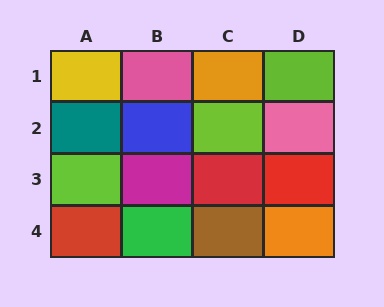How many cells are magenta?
1 cell is magenta.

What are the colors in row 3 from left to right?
Lime, magenta, red, red.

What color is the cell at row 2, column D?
Pink.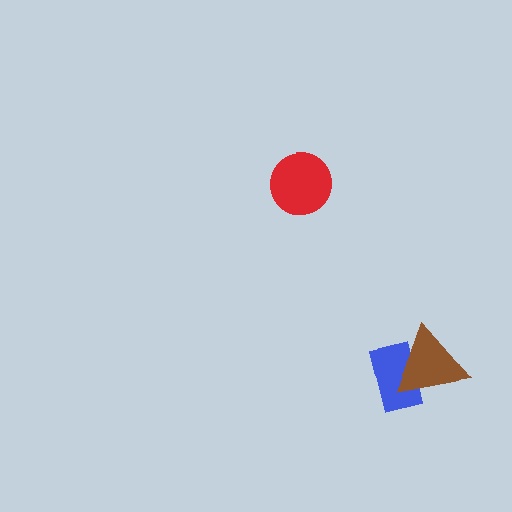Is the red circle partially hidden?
No, no other shape covers it.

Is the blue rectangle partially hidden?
Yes, it is partially covered by another shape.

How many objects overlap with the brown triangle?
1 object overlaps with the brown triangle.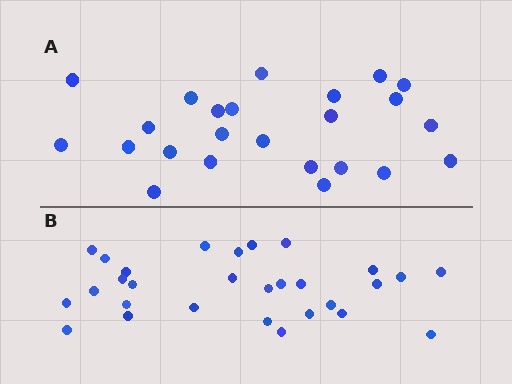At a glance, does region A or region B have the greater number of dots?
Region B (the bottom region) has more dots.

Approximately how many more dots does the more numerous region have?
Region B has about 5 more dots than region A.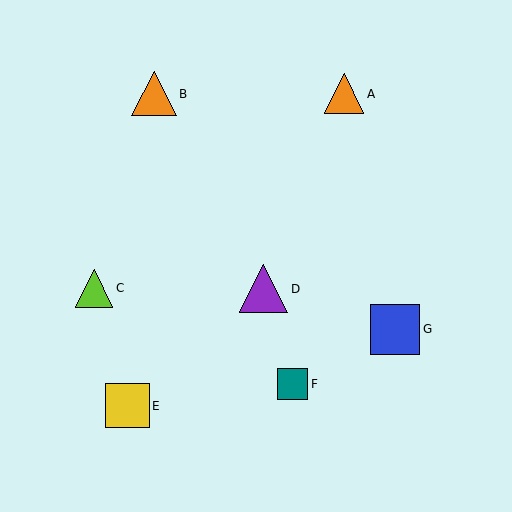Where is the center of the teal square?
The center of the teal square is at (293, 384).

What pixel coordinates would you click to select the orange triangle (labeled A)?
Click at (344, 94) to select the orange triangle A.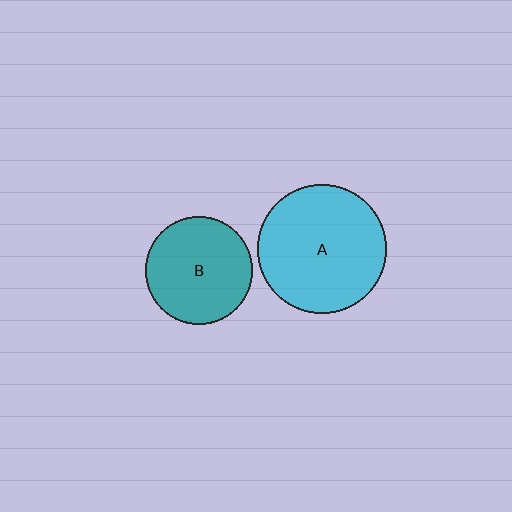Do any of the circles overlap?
No, none of the circles overlap.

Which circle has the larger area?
Circle A (cyan).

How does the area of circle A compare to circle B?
Approximately 1.4 times.